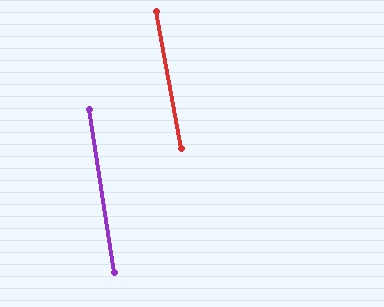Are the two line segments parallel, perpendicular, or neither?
Parallel — their directions differ by only 1.7°.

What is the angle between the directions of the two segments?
Approximately 2 degrees.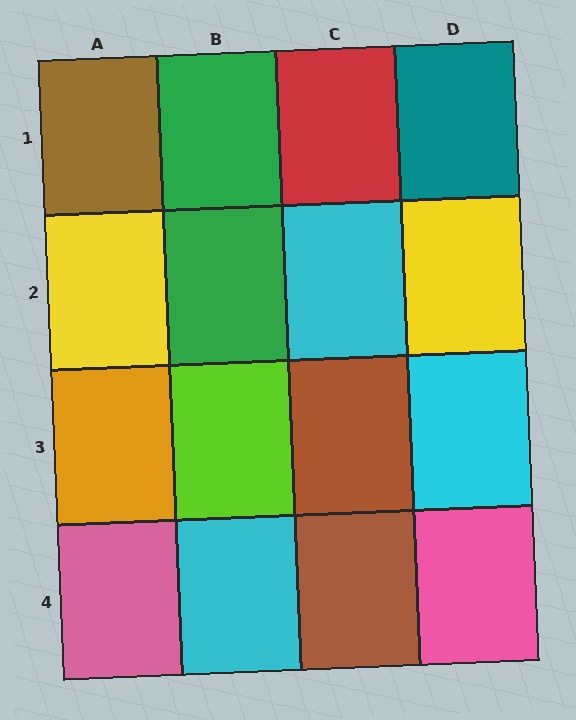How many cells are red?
1 cell is red.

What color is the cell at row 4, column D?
Pink.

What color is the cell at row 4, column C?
Brown.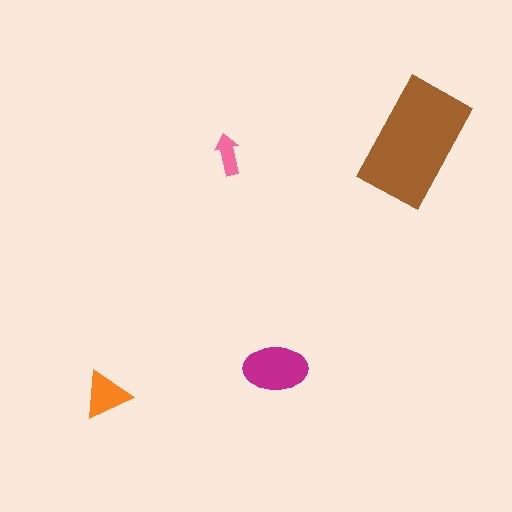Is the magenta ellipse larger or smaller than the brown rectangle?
Smaller.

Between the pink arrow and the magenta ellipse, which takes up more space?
The magenta ellipse.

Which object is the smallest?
The pink arrow.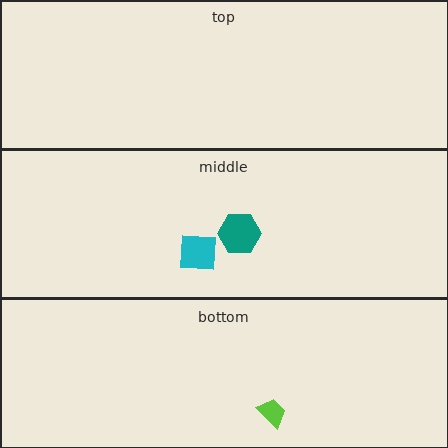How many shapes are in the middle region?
2.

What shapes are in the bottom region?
The lime trapezoid.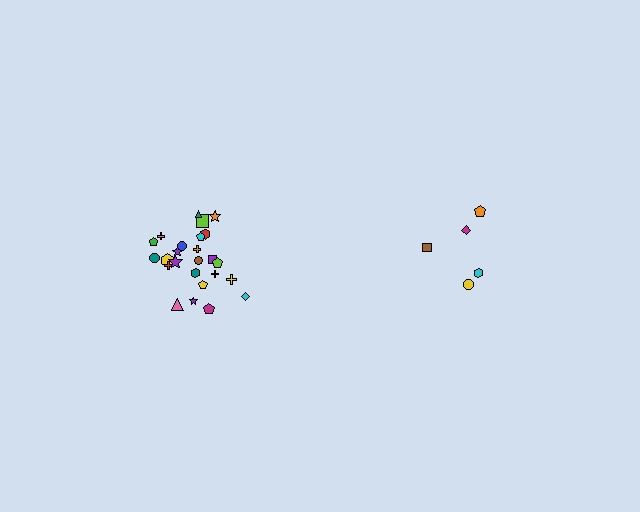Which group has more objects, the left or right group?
The left group.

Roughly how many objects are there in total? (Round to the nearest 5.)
Roughly 30 objects in total.